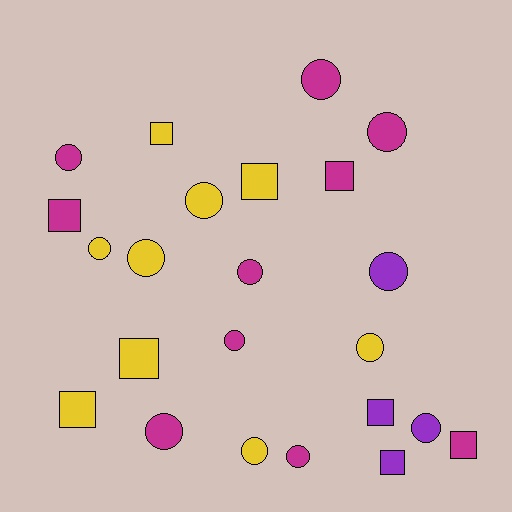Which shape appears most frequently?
Circle, with 14 objects.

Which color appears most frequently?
Magenta, with 10 objects.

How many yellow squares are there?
There are 4 yellow squares.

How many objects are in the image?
There are 23 objects.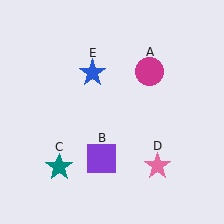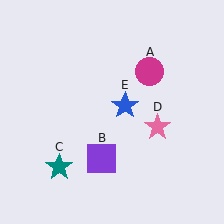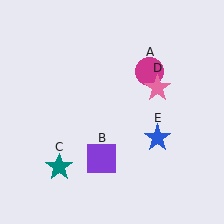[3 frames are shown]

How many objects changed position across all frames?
2 objects changed position: pink star (object D), blue star (object E).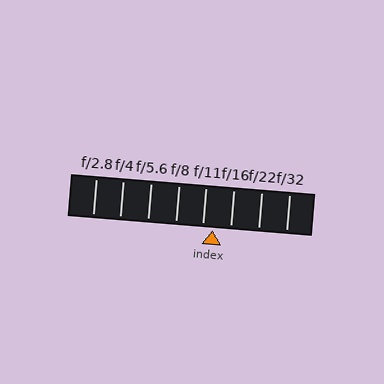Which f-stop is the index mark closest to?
The index mark is closest to f/11.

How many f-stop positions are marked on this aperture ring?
There are 8 f-stop positions marked.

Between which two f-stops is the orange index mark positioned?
The index mark is between f/11 and f/16.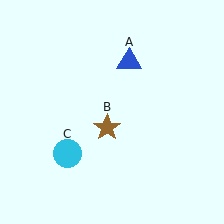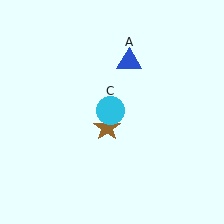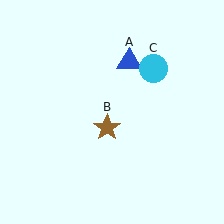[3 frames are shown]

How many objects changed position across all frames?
1 object changed position: cyan circle (object C).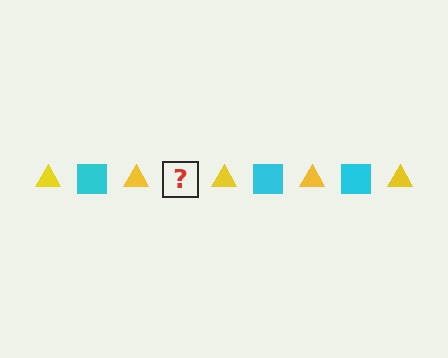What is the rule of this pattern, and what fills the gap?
The rule is that the pattern alternates between yellow triangle and cyan square. The gap should be filled with a cyan square.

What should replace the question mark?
The question mark should be replaced with a cyan square.